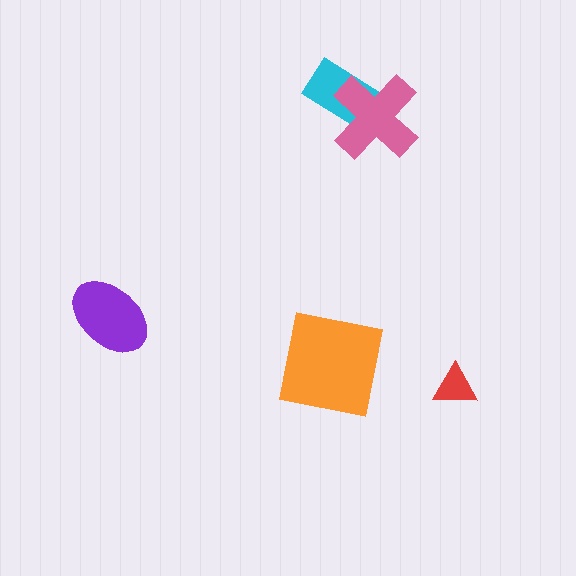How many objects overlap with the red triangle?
0 objects overlap with the red triangle.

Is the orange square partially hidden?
No, no other shape covers it.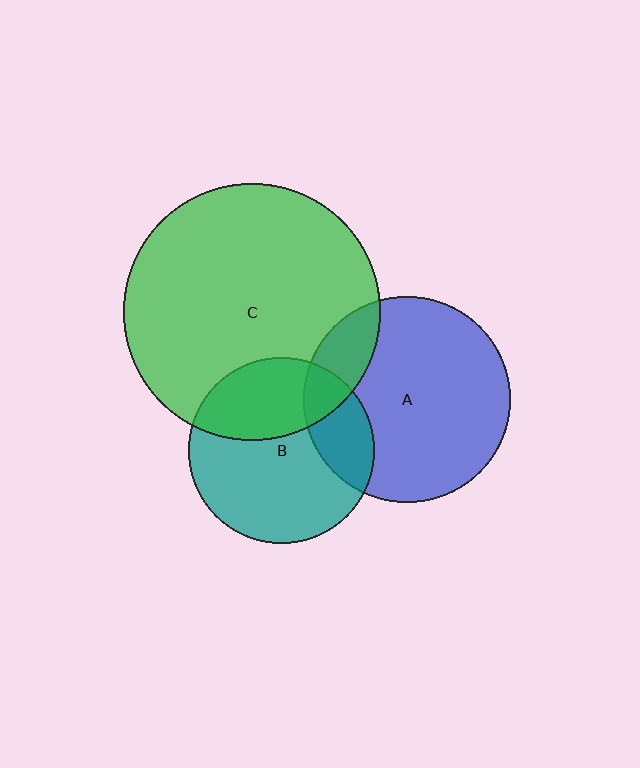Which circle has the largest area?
Circle C (green).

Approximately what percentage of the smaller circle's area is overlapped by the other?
Approximately 35%.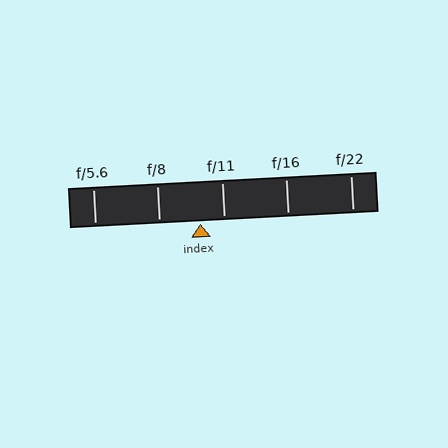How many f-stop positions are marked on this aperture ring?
There are 5 f-stop positions marked.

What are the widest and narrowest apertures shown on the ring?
The widest aperture shown is f/5.6 and the narrowest is f/22.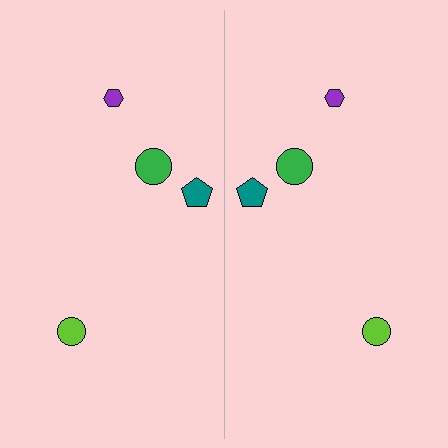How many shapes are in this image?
There are 8 shapes in this image.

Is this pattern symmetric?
Yes, this pattern has bilateral (reflection) symmetry.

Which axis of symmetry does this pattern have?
The pattern has a vertical axis of symmetry running through the center of the image.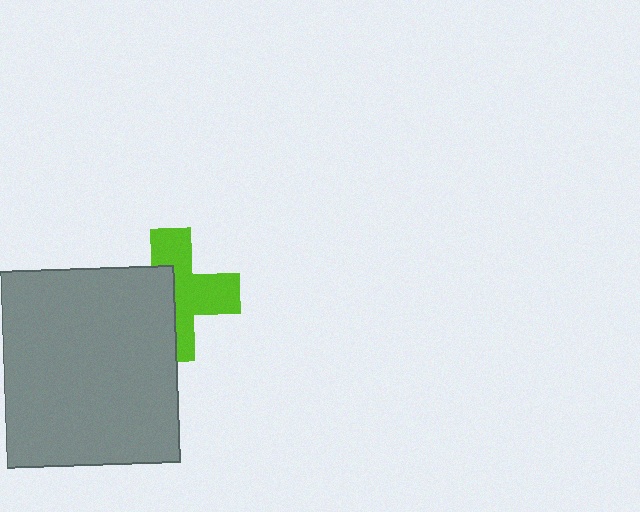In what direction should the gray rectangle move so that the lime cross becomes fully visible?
The gray rectangle should move left. That is the shortest direction to clear the overlap and leave the lime cross fully visible.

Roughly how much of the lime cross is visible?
About half of it is visible (roughly 56%).